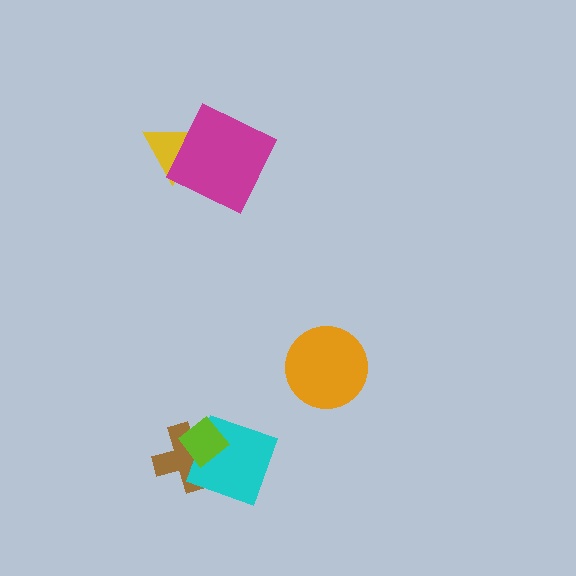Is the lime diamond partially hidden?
No, no other shape covers it.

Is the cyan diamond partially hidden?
Yes, it is partially covered by another shape.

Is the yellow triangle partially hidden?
Yes, it is partially covered by another shape.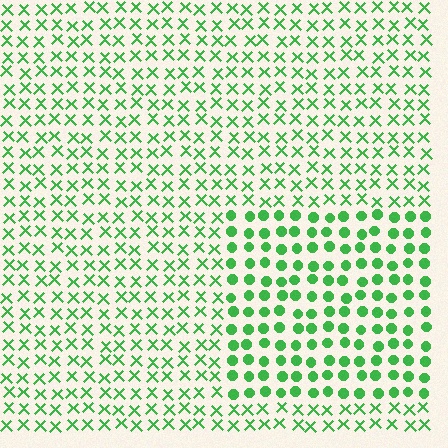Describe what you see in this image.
The image is filled with small green elements arranged in a uniform grid. A rectangle-shaped region contains circles, while the surrounding area contains X marks. The boundary is defined purely by the change in element shape.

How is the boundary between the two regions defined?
The boundary is defined by a change in element shape: circles inside vs. X marks outside. All elements share the same color and spacing.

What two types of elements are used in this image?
The image uses circles inside the rectangle region and X marks outside it.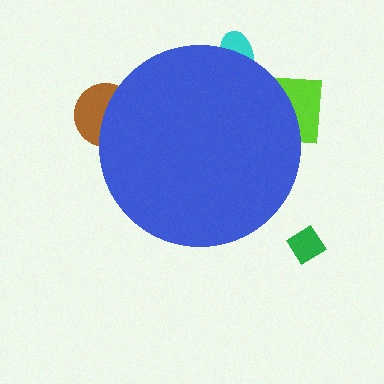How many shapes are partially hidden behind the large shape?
3 shapes are partially hidden.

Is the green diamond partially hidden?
No, the green diamond is fully visible.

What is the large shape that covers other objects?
A blue circle.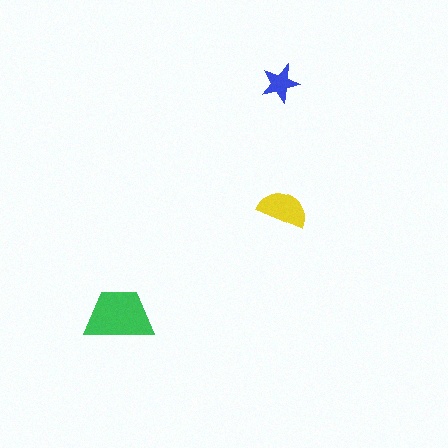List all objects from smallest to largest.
The blue star, the yellow semicircle, the green trapezoid.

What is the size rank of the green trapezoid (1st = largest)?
1st.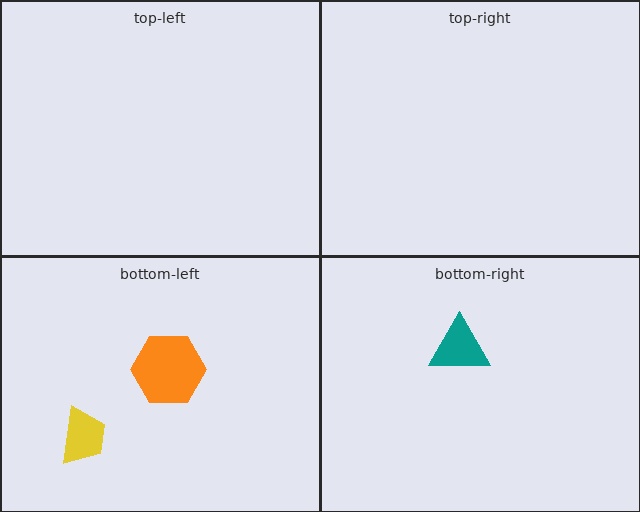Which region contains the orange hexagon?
The bottom-left region.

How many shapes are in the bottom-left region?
2.